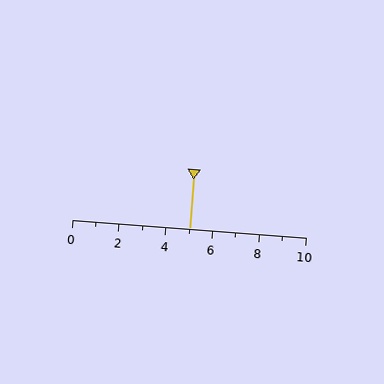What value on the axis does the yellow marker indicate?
The marker indicates approximately 5.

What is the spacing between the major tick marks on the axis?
The major ticks are spaced 2 apart.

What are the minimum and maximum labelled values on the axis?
The axis runs from 0 to 10.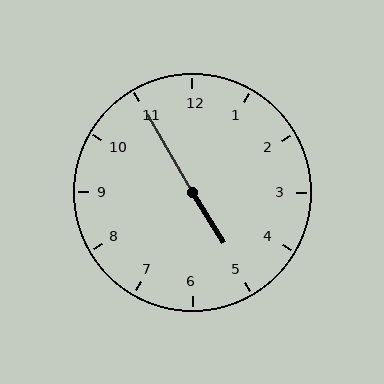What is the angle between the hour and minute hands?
Approximately 178 degrees.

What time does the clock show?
4:55.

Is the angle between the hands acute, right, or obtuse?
It is obtuse.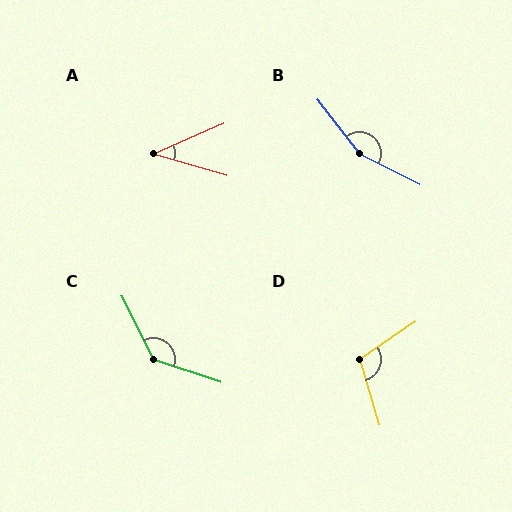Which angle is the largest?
B, at approximately 154 degrees.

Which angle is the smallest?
A, at approximately 40 degrees.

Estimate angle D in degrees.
Approximately 107 degrees.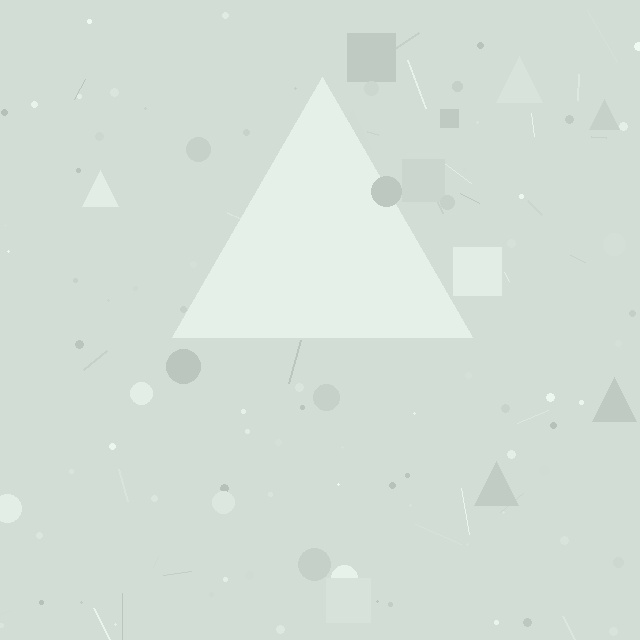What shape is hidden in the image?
A triangle is hidden in the image.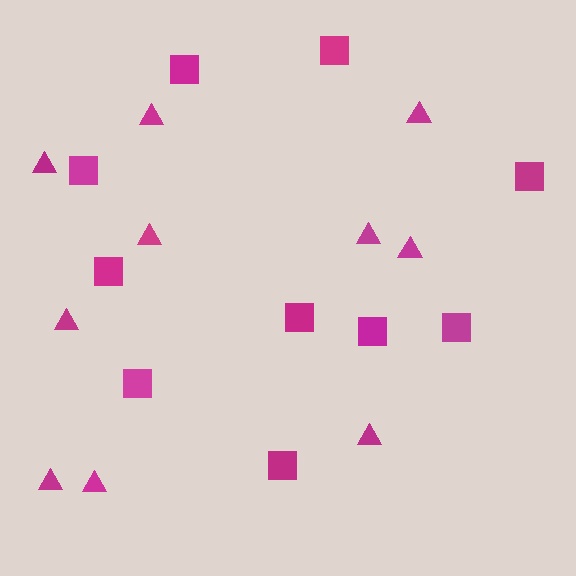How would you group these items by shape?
There are 2 groups: one group of triangles (10) and one group of squares (10).